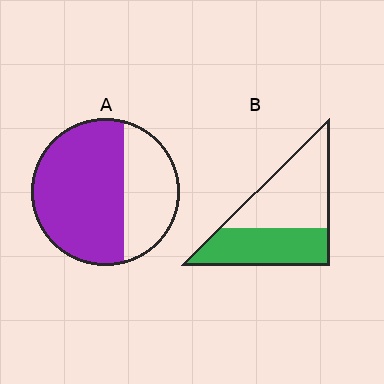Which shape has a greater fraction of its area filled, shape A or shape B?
Shape A.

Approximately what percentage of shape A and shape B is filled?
A is approximately 65% and B is approximately 45%.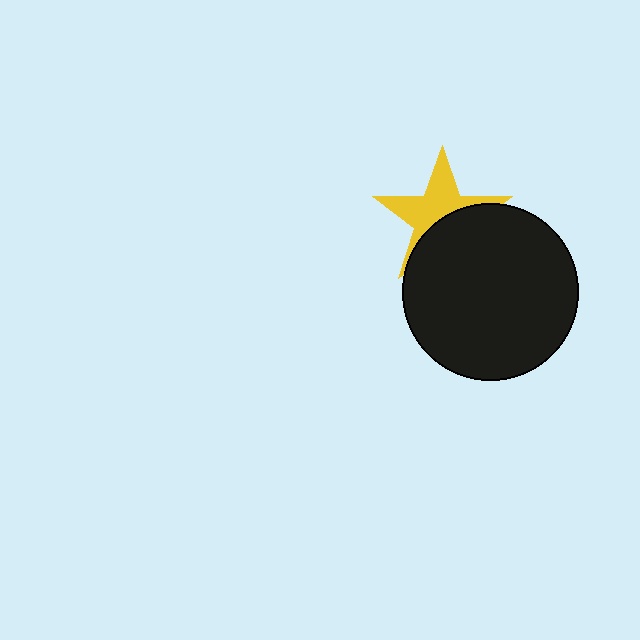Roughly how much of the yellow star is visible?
About half of it is visible (roughly 54%).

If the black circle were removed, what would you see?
You would see the complete yellow star.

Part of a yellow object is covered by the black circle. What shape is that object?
It is a star.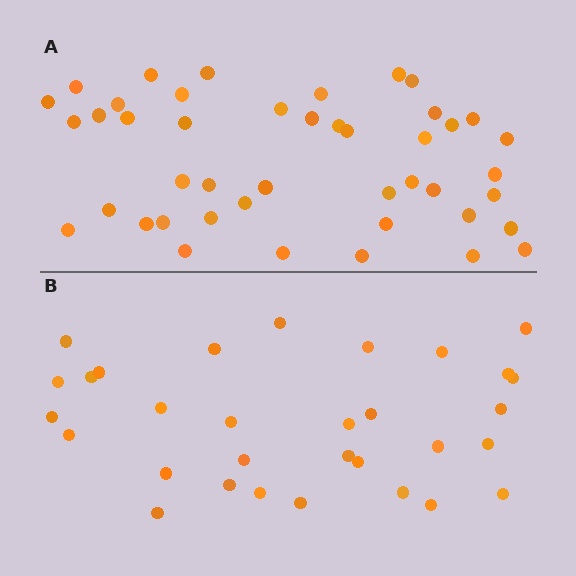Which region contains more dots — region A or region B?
Region A (the top region) has more dots.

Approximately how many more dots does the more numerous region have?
Region A has approximately 15 more dots than region B.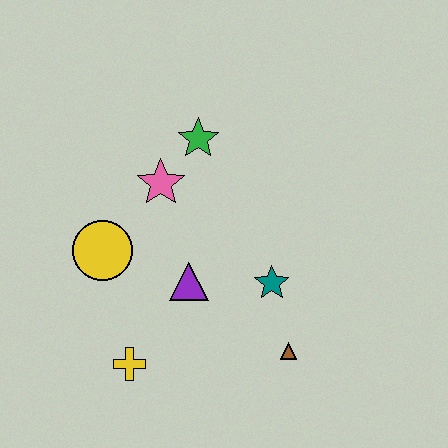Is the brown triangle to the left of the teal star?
No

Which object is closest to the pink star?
The green star is closest to the pink star.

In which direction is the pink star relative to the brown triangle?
The pink star is above the brown triangle.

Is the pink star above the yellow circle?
Yes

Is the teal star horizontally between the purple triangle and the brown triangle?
Yes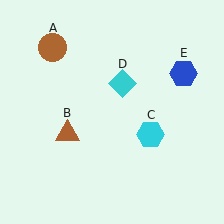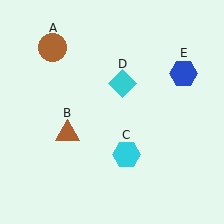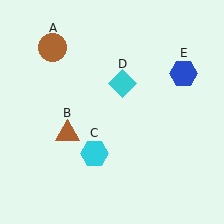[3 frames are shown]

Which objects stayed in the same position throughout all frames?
Brown circle (object A) and brown triangle (object B) and cyan diamond (object D) and blue hexagon (object E) remained stationary.